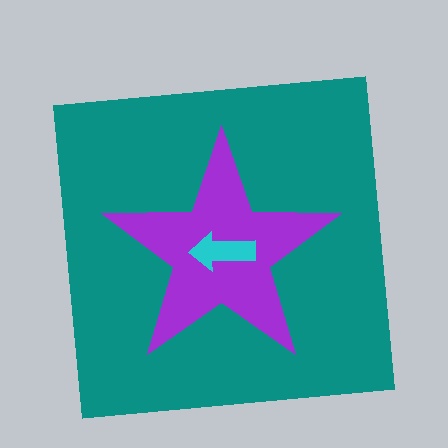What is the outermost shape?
The teal square.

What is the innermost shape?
The cyan arrow.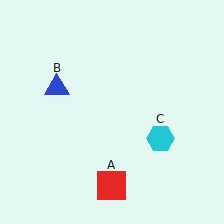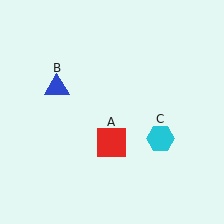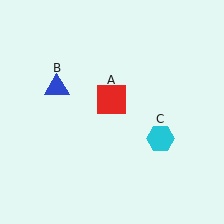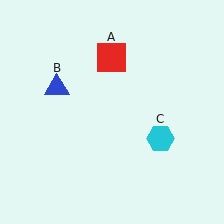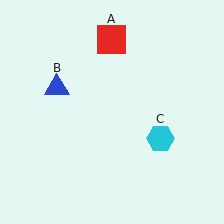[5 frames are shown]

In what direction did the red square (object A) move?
The red square (object A) moved up.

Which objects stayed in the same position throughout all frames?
Blue triangle (object B) and cyan hexagon (object C) remained stationary.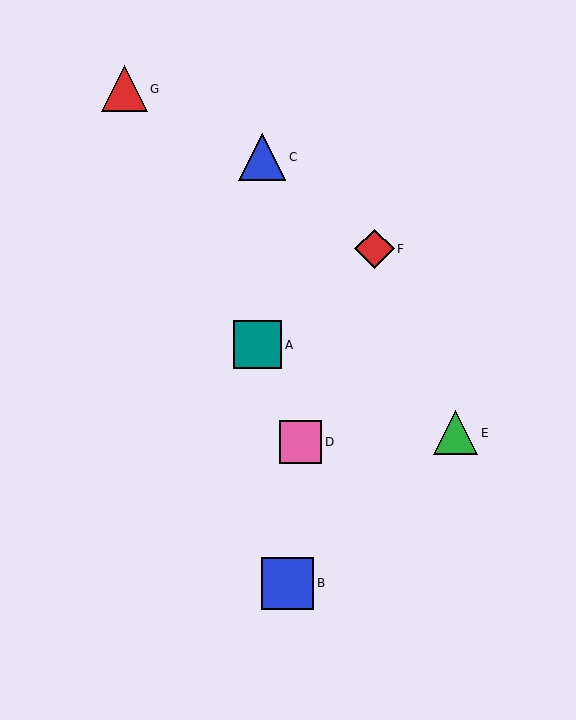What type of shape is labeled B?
Shape B is a blue square.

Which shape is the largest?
The blue square (labeled B) is the largest.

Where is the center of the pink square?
The center of the pink square is at (300, 442).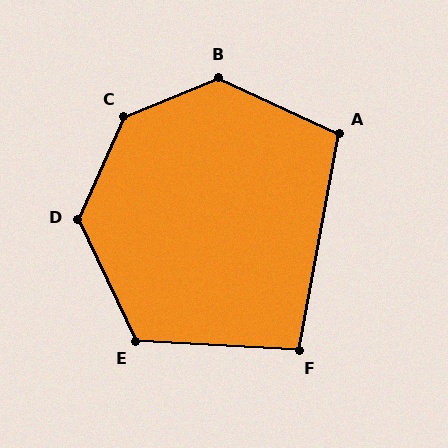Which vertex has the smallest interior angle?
F, at approximately 98 degrees.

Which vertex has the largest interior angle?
C, at approximately 137 degrees.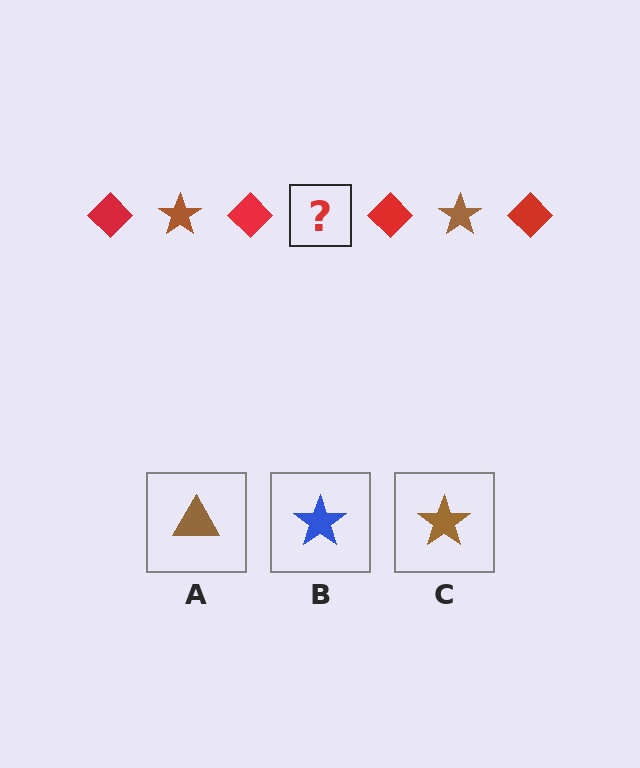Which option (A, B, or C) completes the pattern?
C.